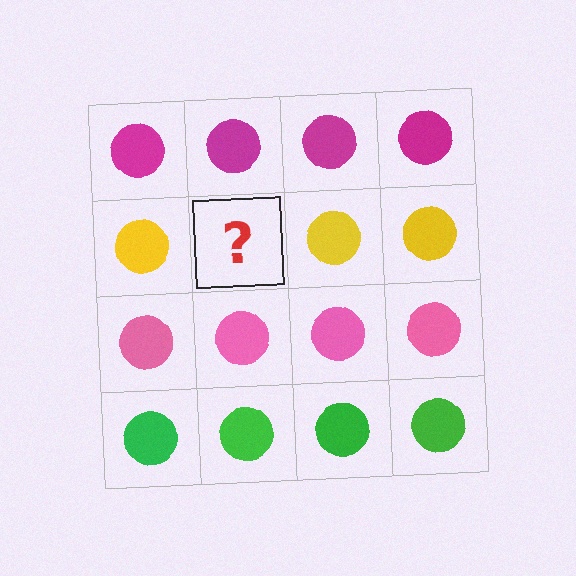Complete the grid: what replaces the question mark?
The question mark should be replaced with a yellow circle.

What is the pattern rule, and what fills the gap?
The rule is that each row has a consistent color. The gap should be filled with a yellow circle.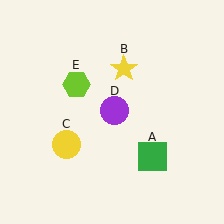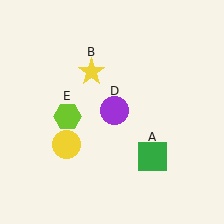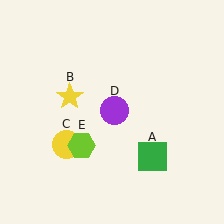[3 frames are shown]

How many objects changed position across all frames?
2 objects changed position: yellow star (object B), lime hexagon (object E).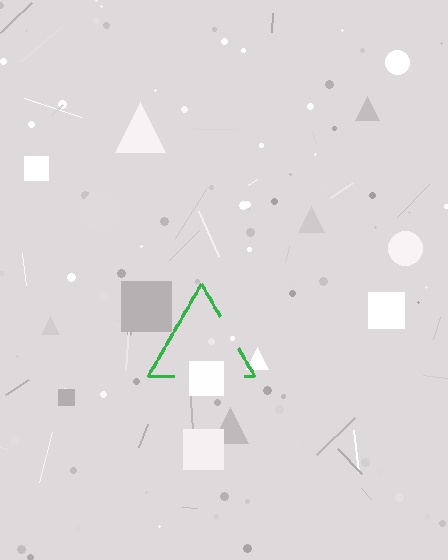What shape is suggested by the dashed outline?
The dashed outline suggests a triangle.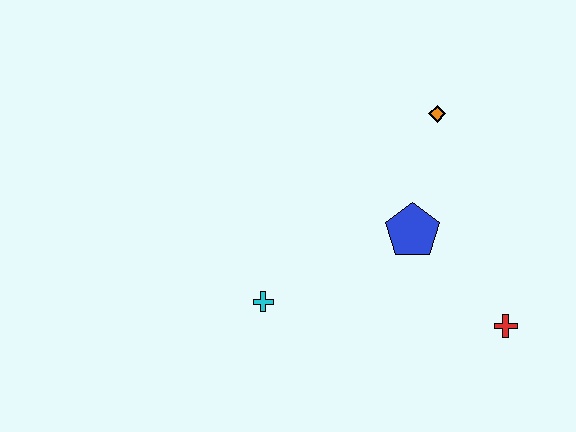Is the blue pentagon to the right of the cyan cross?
Yes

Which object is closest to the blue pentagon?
The orange diamond is closest to the blue pentagon.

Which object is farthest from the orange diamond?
The cyan cross is farthest from the orange diamond.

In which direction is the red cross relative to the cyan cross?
The red cross is to the right of the cyan cross.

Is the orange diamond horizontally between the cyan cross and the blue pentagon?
No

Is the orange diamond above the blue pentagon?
Yes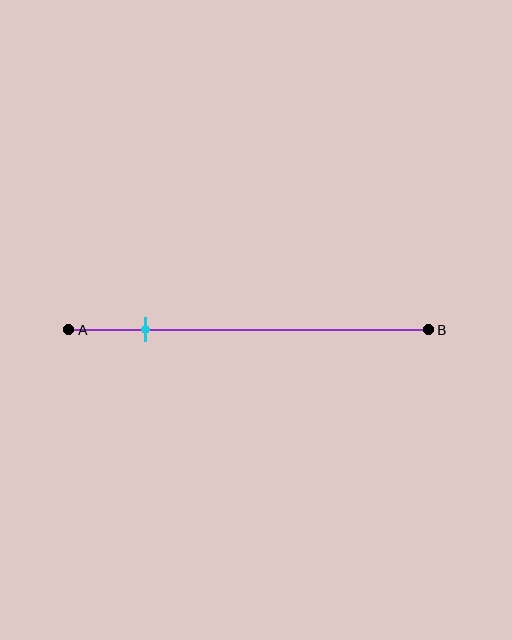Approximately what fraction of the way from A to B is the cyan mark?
The cyan mark is approximately 20% of the way from A to B.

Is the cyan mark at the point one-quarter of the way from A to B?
No, the mark is at about 20% from A, not at the 25% one-quarter point.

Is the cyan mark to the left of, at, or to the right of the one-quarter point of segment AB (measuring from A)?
The cyan mark is to the left of the one-quarter point of segment AB.